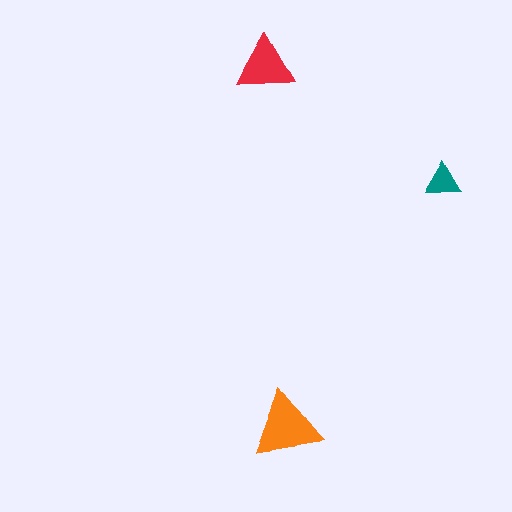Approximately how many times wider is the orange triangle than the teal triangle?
About 2 times wider.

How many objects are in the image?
There are 3 objects in the image.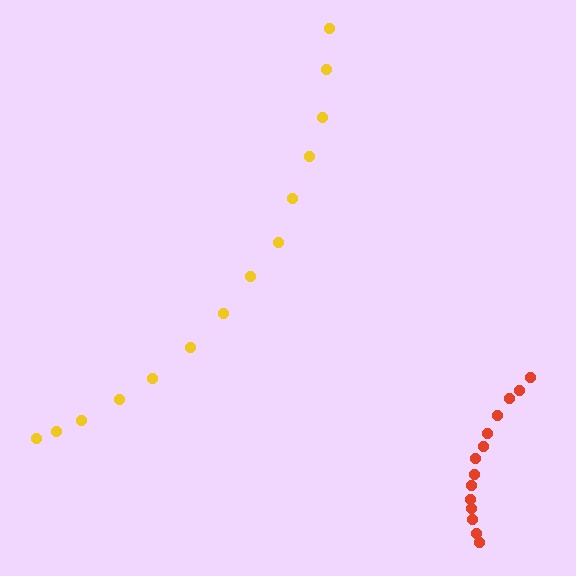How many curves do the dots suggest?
There are 2 distinct paths.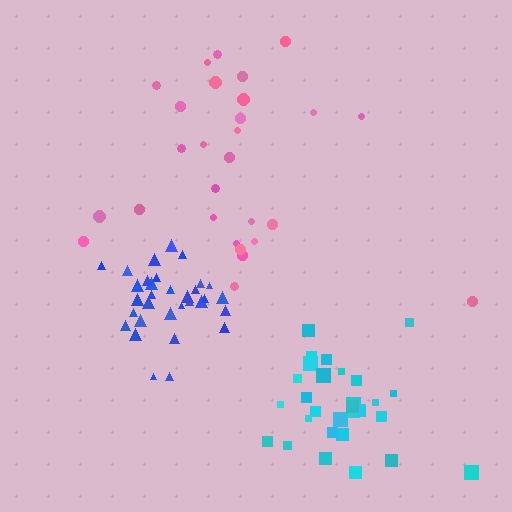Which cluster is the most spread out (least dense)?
Pink.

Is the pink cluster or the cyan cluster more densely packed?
Cyan.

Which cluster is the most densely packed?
Blue.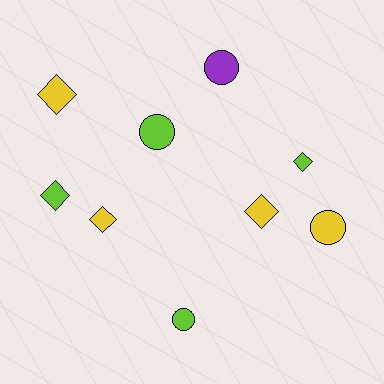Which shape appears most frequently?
Diamond, with 5 objects.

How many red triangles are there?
There are no red triangles.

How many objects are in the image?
There are 9 objects.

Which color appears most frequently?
Yellow, with 4 objects.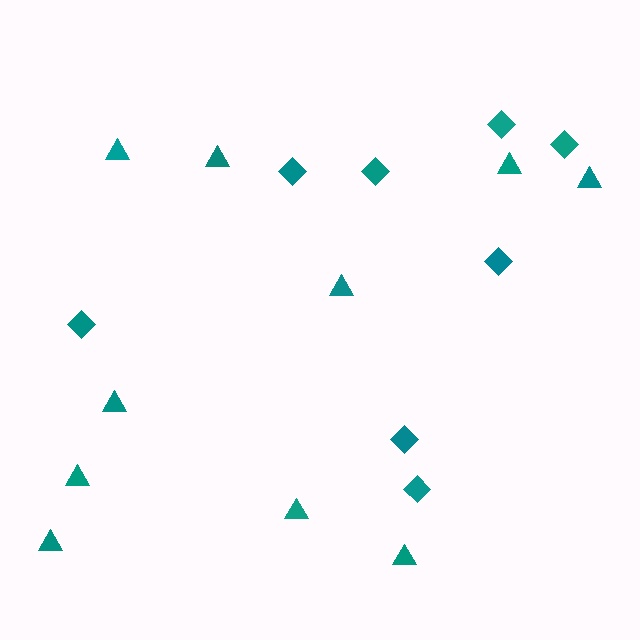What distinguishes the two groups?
There are 2 groups: one group of diamonds (8) and one group of triangles (10).